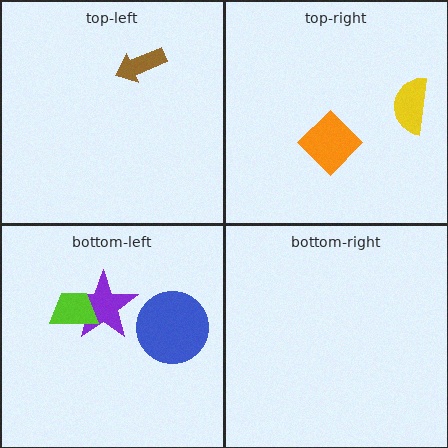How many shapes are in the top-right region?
2.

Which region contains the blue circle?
The bottom-left region.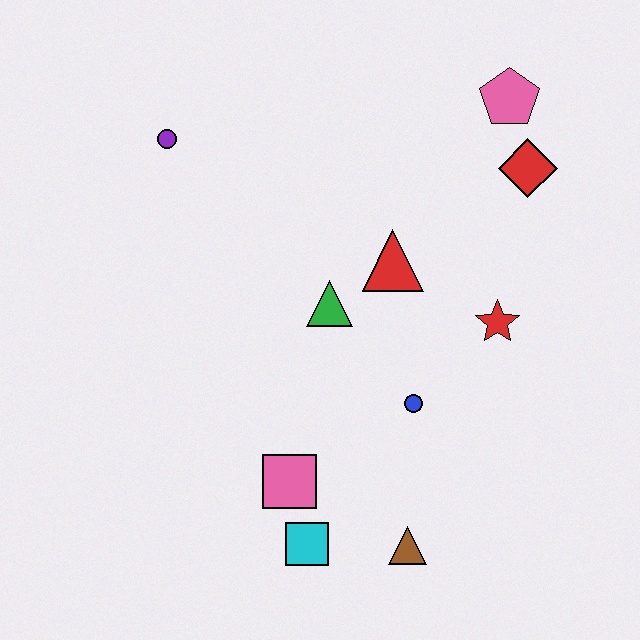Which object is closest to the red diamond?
The pink pentagon is closest to the red diamond.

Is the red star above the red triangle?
No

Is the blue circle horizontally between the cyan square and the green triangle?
No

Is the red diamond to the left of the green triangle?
No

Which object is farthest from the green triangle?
The pink pentagon is farthest from the green triangle.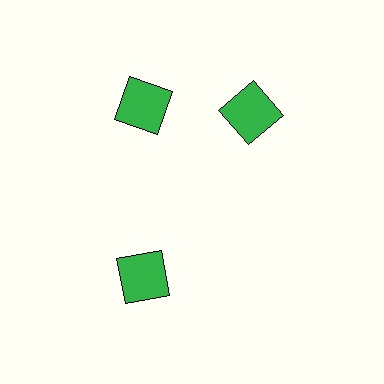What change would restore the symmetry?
The symmetry would be restored by rotating it back into even spacing with its neighbors so that all 3 squares sit at equal angles and equal distance from the center.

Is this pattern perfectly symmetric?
No. The 3 green squares are arranged in a ring, but one element near the 3 o'clock position is rotated out of alignment along the ring, breaking the 3-fold rotational symmetry.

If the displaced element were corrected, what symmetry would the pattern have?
It would have 3-fold rotational symmetry — the pattern would map onto itself every 120 degrees.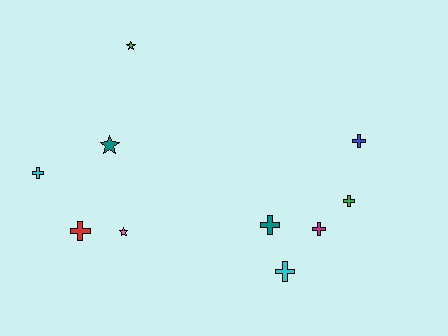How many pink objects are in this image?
There is 1 pink object.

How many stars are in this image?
There are 3 stars.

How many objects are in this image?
There are 10 objects.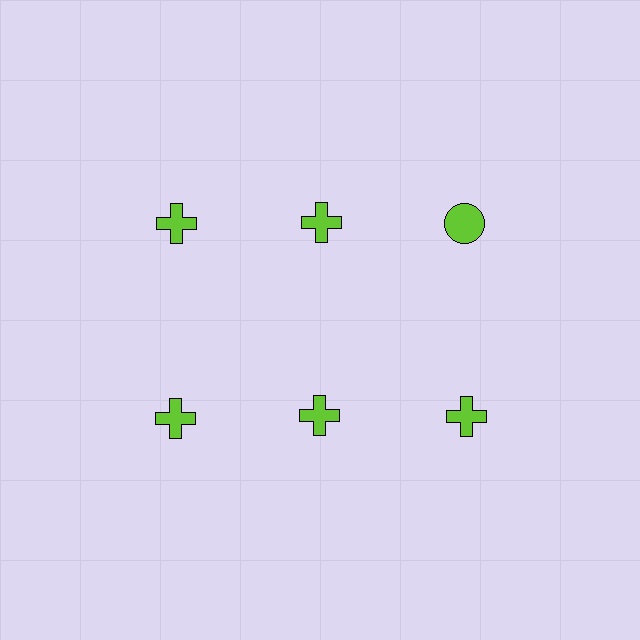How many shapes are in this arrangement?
There are 6 shapes arranged in a grid pattern.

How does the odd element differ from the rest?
It has a different shape: circle instead of cross.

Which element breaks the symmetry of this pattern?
The lime circle in the top row, center column breaks the symmetry. All other shapes are lime crosses.